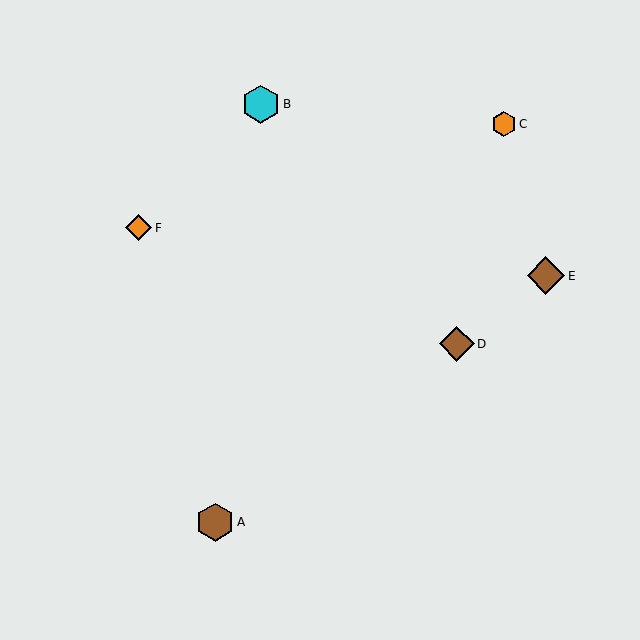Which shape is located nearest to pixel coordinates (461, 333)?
The brown diamond (labeled D) at (457, 344) is nearest to that location.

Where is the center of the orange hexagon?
The center of the orange hexagon is at (504, 124).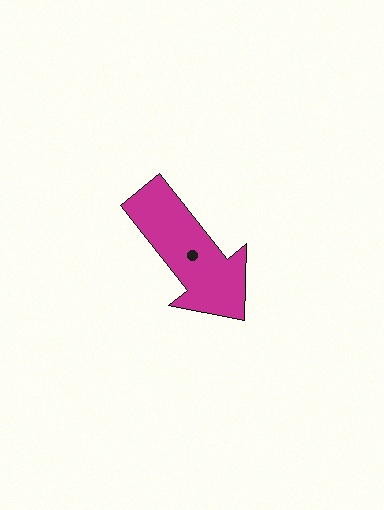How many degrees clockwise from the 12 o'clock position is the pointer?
Approximately 142 degrees.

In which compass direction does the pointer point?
Southeast.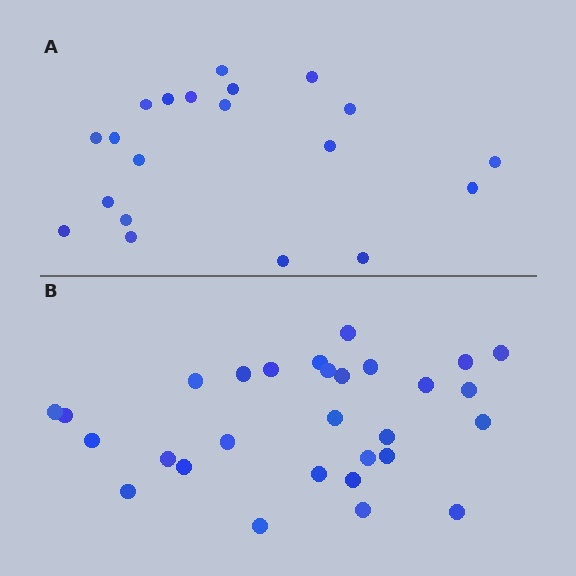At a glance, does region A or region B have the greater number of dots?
Region B (the bottom region) has more dots.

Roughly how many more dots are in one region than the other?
Region B has roughly 8 or so more dots than region A.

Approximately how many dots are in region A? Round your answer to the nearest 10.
About 20 dots.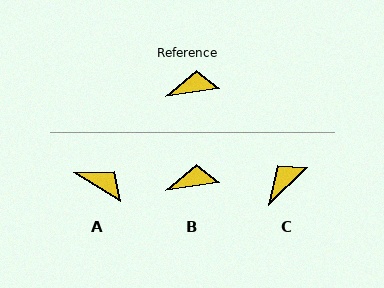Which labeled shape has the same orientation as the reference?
B.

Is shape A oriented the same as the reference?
No, it is off by about 40 degrees.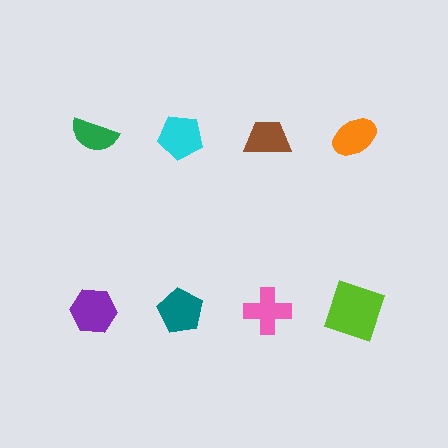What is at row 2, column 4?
A lime square.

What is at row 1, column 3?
A brown trapezoid.